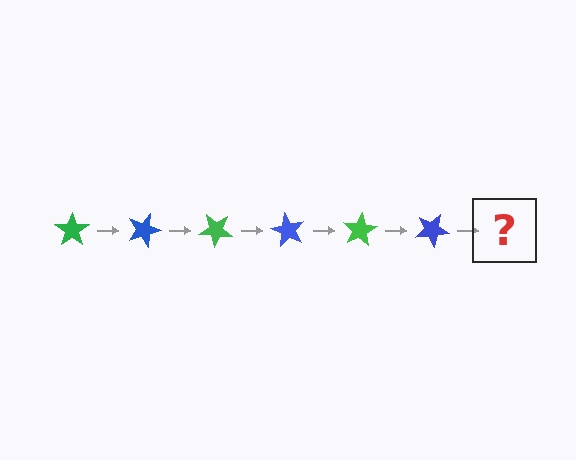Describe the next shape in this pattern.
It should be a green star, rotated 120 degrees from the start.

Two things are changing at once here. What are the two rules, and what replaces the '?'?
The two rules are that it rotates 20 degrees each step and the color cycles through green and blue. The '?' should be a green star, rotated 120 degrees from the start.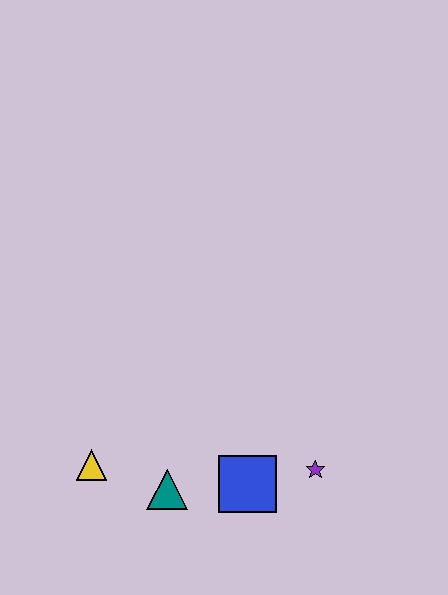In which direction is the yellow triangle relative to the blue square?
The yellow triangle is to the left of the blue square.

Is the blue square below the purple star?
Yes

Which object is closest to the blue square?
The purple star is closest to the blue square.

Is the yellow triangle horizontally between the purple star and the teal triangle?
No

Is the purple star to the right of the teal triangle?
Yes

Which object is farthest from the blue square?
The yellow triangle is farthest from the blue square.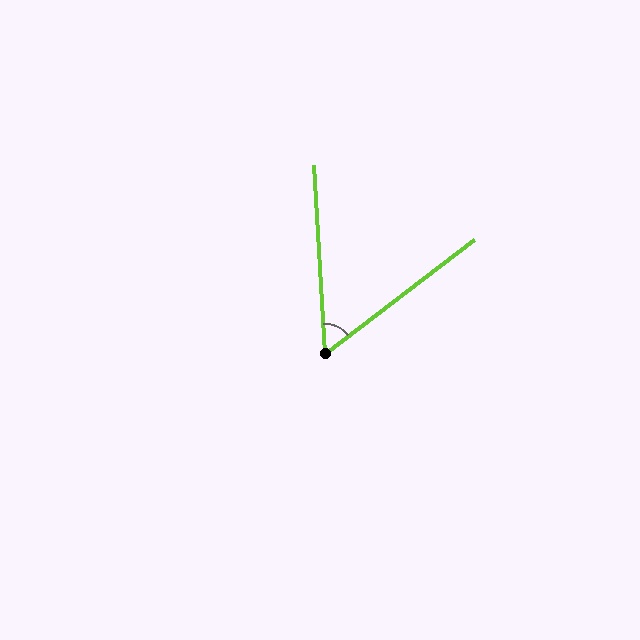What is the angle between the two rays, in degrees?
Approximately 56 degrees.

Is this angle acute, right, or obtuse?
It is acute.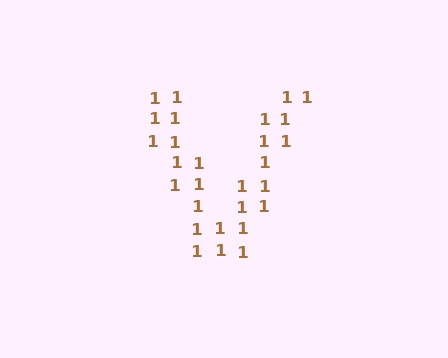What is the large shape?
The large shape is the letter V.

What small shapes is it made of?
It is made of small digit 1's.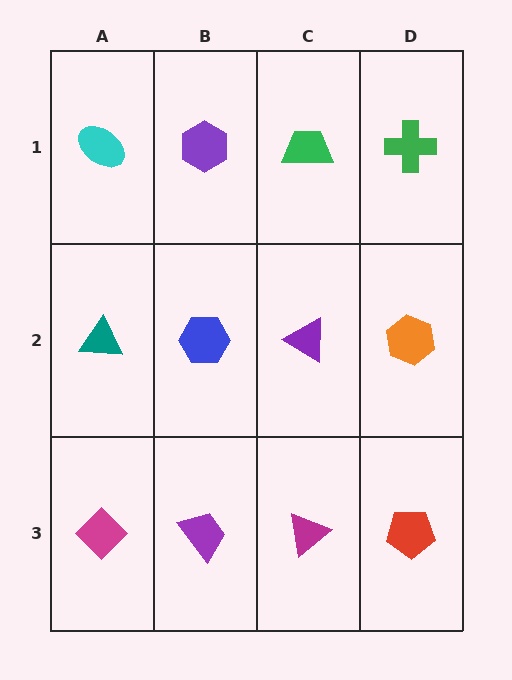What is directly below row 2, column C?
A magenta triangle.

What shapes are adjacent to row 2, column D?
A green cross (row 1, column D), a red pentagon (row 3, column D), a purple triangle (row 2, column C).